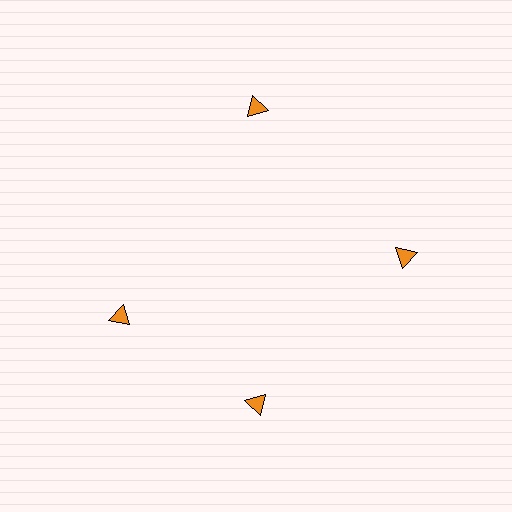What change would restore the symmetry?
The symmetry would be restored by rotating it back into even spacing with its neighbors so that all 4 triangles sit at equal angles and equal distance from the center.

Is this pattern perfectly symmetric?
No. The 4 orange triangles are arranged in a ring, but one element near the 9 o'clock position is rotated out of alignment along the ring, breaking the 4-fold rotational symmetry.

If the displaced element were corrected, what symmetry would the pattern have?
It would have 4-fold rotational symmetry — the pattern would map onto itself every 90 degrees.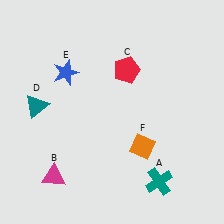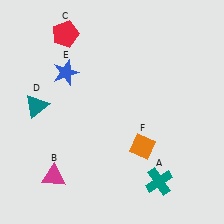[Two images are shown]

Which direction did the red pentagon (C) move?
The red pentagon (C) moved left.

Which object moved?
The red pentagon (C) moved left.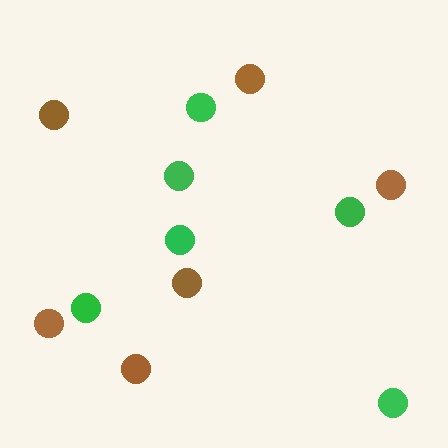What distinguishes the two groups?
There are 2 groups: one group of green circles (6) and one group of brown circles (6).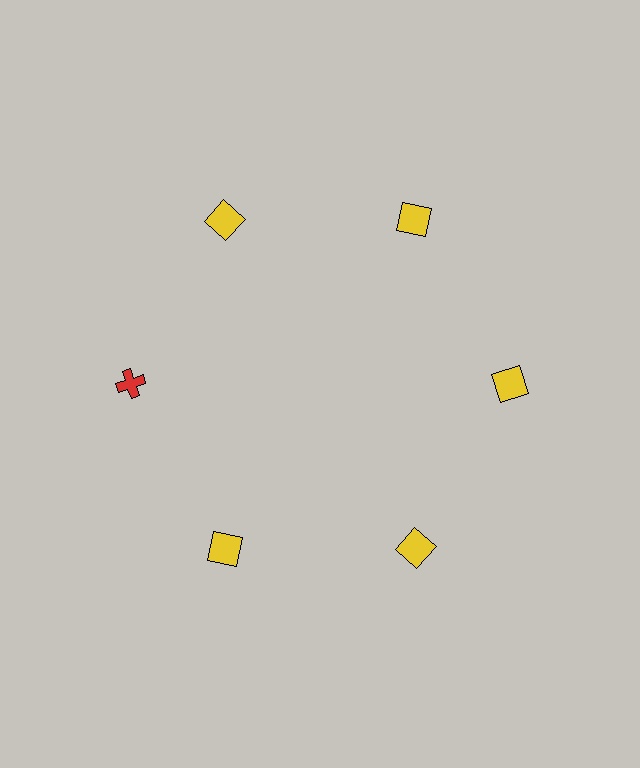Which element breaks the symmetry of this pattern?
The red cross at roughly the 9 o'clock position breaks the symmetry. All other shapes are yellow squares.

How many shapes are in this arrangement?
There are 6 shapes arranged in a ring pattern.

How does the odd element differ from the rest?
It differs in both color (red instead of yellow) and shape (cross instead of square).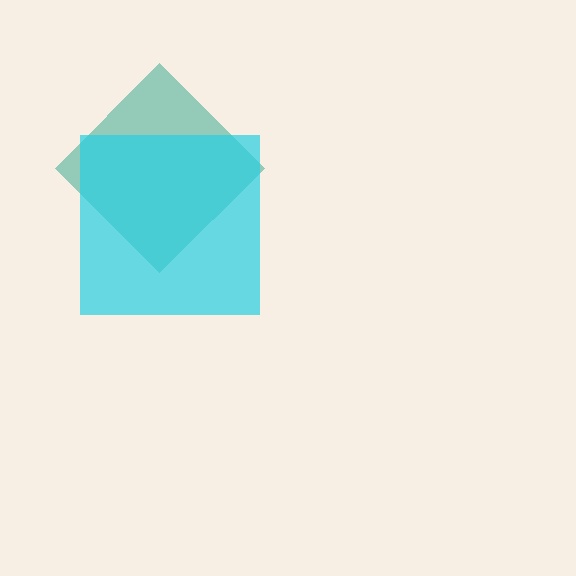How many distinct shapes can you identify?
There are 2 distinct shapes: a teal diamond, a cyan square.